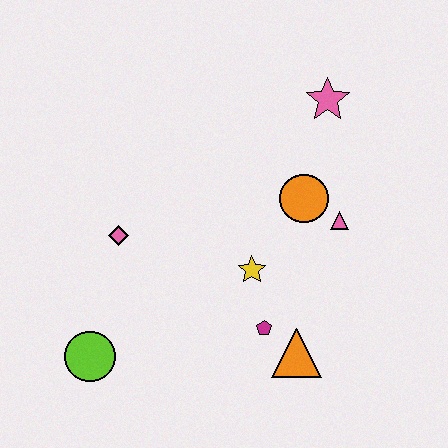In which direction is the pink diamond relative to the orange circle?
The pink diamond is to the left of the orange circle.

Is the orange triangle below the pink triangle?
Yes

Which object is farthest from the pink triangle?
The lime circle is farthest from the pink triangle.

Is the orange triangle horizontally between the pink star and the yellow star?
Yes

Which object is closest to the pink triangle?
The orange circle is closest to the pink triangle.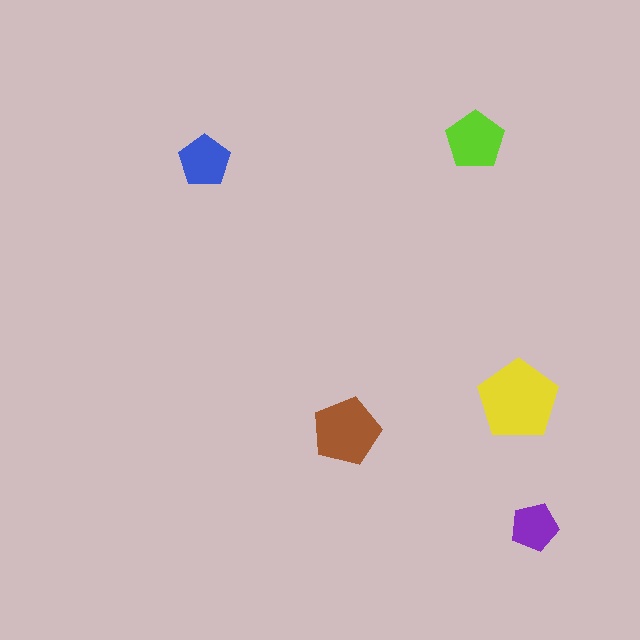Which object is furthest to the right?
The purple pentagon is rightmost.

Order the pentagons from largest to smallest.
the yellow one, the brown one, the lime one, the blue one, the purple one.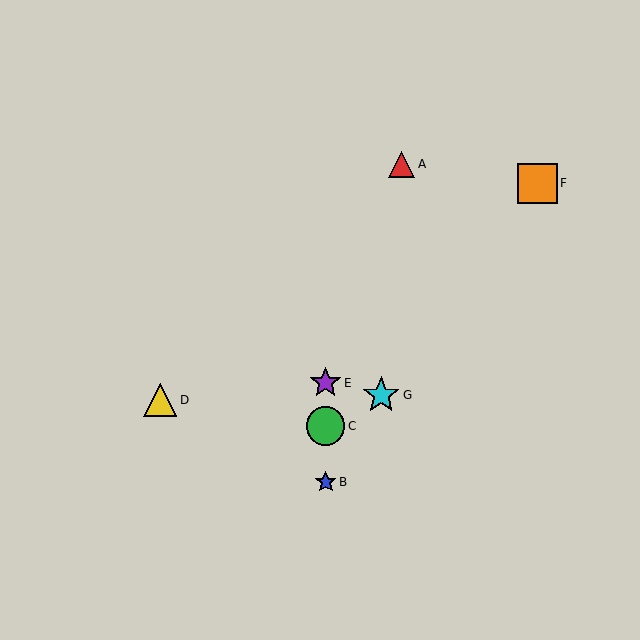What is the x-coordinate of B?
Object B is at x≈326.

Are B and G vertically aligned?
No, B is at x≈326 and G is at x≈381.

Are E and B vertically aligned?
Yes, both are at x≈326.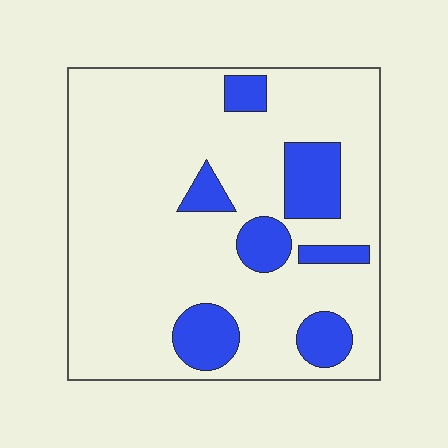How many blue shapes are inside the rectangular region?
7.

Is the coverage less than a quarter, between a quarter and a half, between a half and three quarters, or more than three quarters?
Less than a quarter.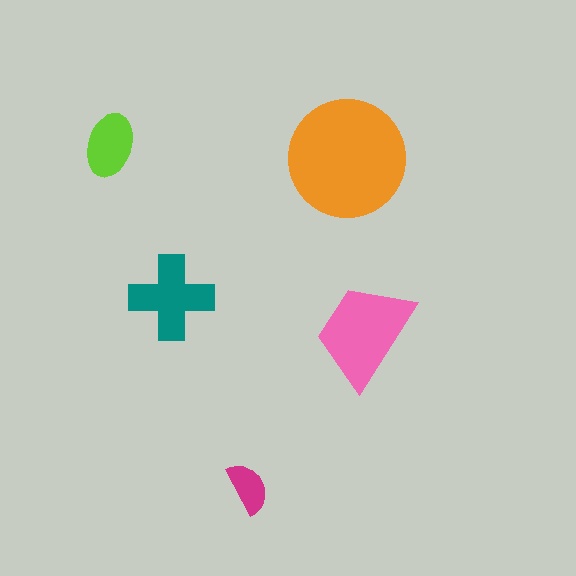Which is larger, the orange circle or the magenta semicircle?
The orange circle.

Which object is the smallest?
The magenta semicircle.